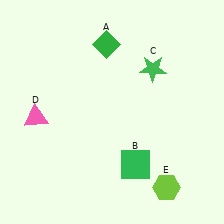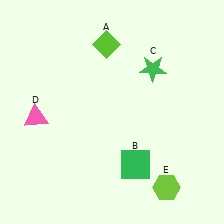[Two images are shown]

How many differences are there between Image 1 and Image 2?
There is 1 difference between the two images.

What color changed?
The diamond (A) changed from green in Image 1 to lime in Image 2.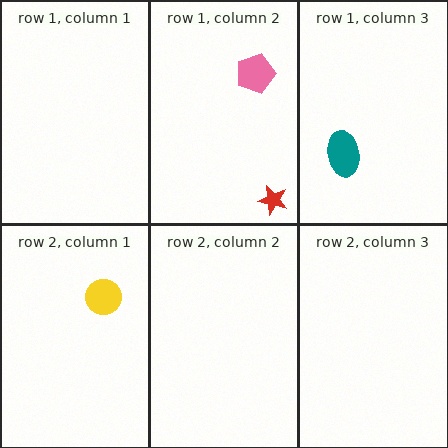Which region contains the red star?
The row 1, column 2 region.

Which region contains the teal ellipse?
The row 1, column 3 region.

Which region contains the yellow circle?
The row 2, column 1 region.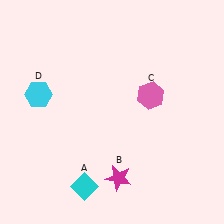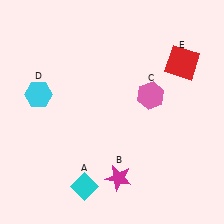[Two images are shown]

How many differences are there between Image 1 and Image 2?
There is 1 difference between the two images.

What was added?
A red square (E) was added in Image 2.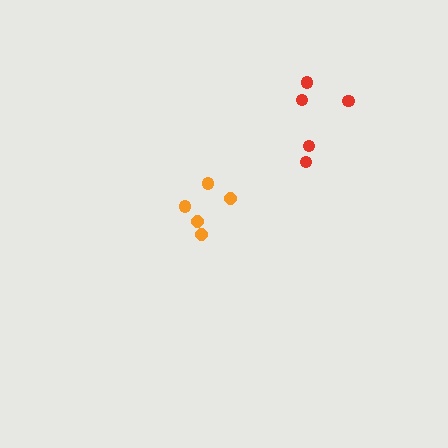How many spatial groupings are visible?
There are 2 spatial groupings.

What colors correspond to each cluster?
The clusters are colored: orange, red.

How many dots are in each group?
Group 1: 5 dots, Group 2: 5 dots (10 total).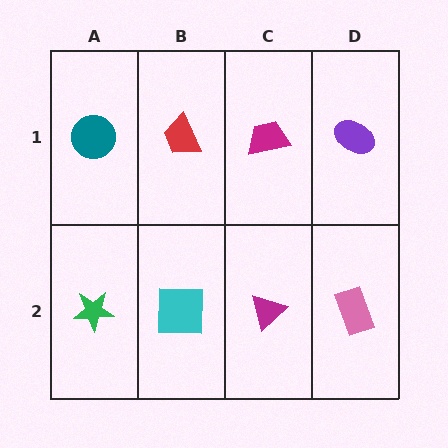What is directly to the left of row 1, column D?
A magenta trapezoid.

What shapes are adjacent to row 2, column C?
A magenta trapezoid (row 1, column C), a cyan square (row 2, column B), a pink rectangle (row 2, column D).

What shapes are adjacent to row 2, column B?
A red trapezoid (row 1, column B), a green star (row 2, column A), a magenta triangle (row 2, column C).